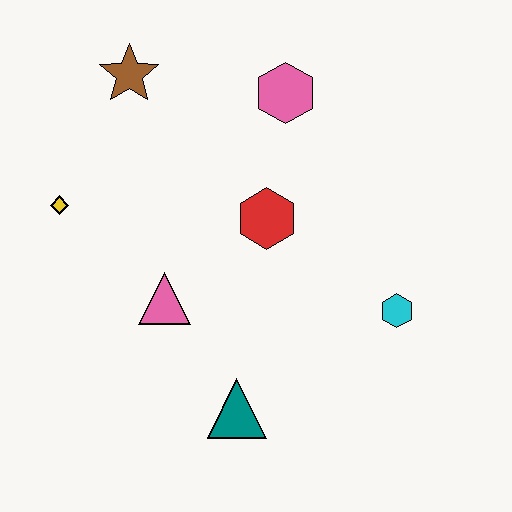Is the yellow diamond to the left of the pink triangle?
Yes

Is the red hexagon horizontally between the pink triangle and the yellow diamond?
No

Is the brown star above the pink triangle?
Yes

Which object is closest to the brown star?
The yellow diamond is closest to the brown star.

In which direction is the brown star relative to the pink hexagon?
The brown star is to the left of the pink hexagon.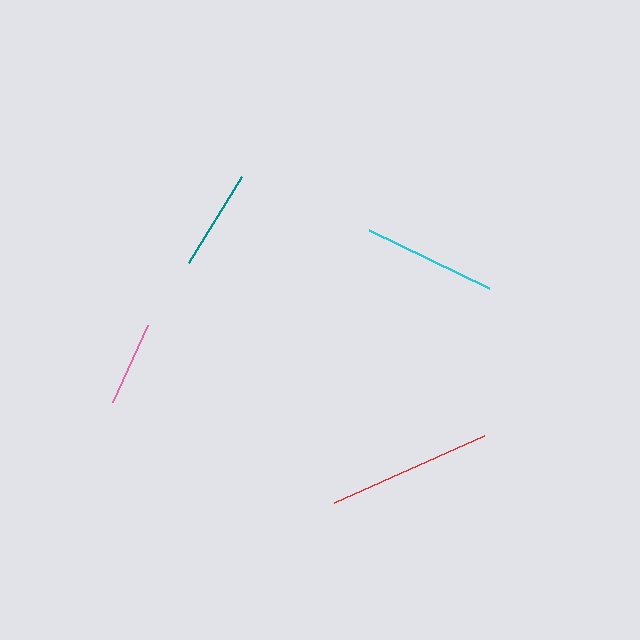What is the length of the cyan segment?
The cyan segment is approximately 133 pixels long.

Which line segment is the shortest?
The pink line is the shortest at approximately 84 pixels.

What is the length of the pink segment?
The pink segment is approximately 84 pixels long.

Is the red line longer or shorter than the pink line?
The red line is longer than the pink line.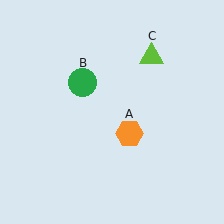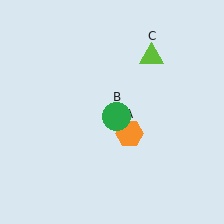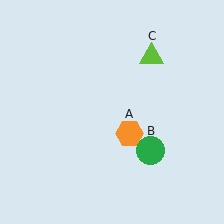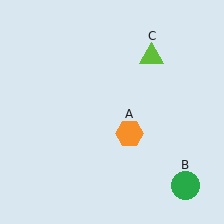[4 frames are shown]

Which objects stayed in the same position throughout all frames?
Orange hexagon (object A) and lime triangle (object C) remained stationary.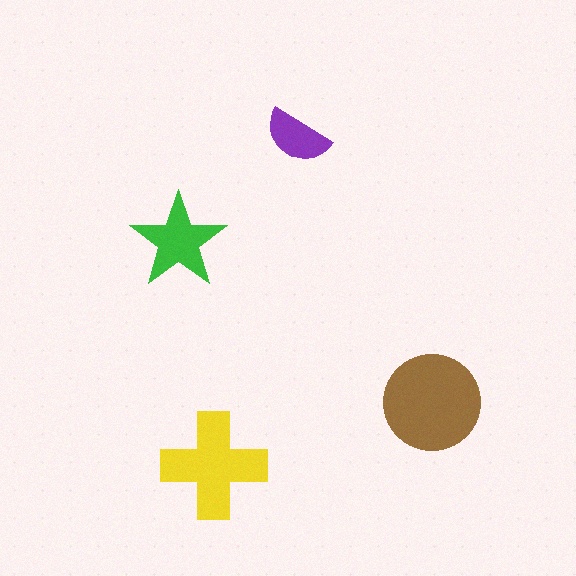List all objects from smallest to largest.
The purple semicircle, the green star, the yellow cross, the brown circle.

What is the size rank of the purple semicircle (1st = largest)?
4th.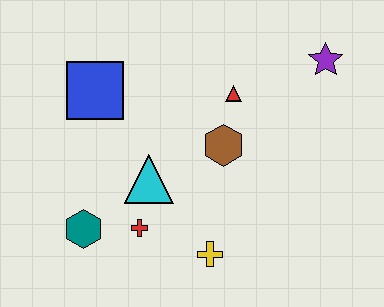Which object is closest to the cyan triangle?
The red cross is closest to the cyan triangle.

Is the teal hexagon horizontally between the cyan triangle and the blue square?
No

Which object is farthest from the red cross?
The purple star is farthest from the red cross.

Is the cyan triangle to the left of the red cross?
No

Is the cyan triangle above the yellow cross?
Yes